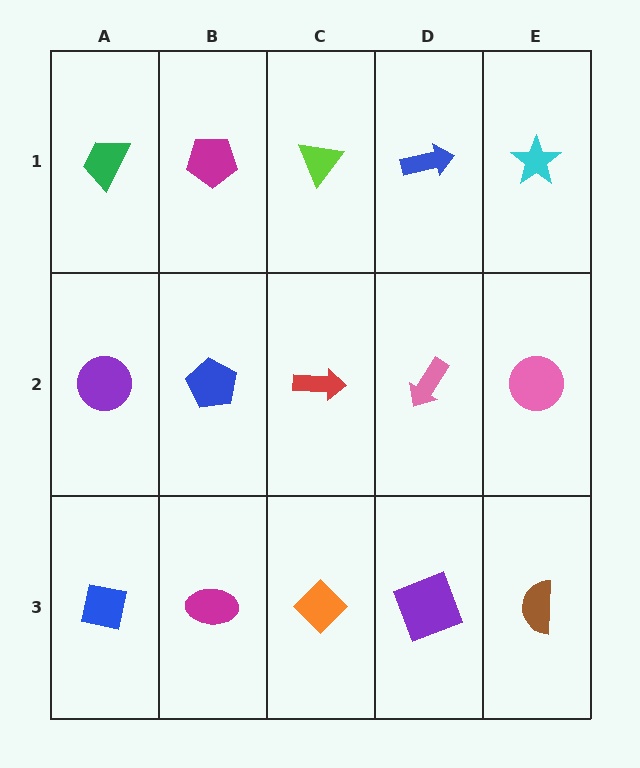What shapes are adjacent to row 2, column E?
A cyan star (row 1, column E), a brown semicircle (row 3, column E), a pink arrow (row 2, column D).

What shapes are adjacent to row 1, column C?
A red arrow (row 2, column C), a magenta pentagon (row 1, column B), a blue arrow (row 1, column D).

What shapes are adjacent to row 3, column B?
A blue pentagon (row 2, column B), a blue square (row 3, column A), an orange diamond (row 3, column C).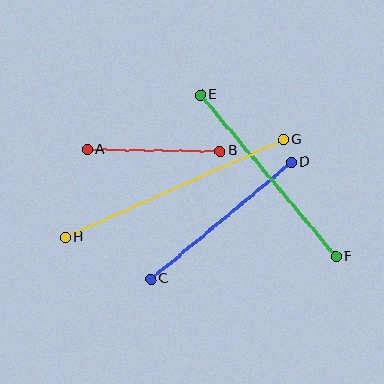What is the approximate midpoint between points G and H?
The midpoint is at approximately (174, 188) pixels.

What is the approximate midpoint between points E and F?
The midpoint is at approximately (268, 176) pixels.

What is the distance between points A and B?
The distance is approximately 133 pixels.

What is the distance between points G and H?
The distance is approximately 239 pixels.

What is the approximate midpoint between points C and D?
The midpoint is at approximately (221, 221) pixels.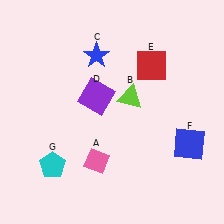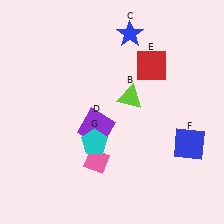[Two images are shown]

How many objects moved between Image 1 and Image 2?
3 objects moved between the two images.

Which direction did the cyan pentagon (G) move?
The cyan pentagon (G) moved right.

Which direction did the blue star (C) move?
The blue star (C) moved right.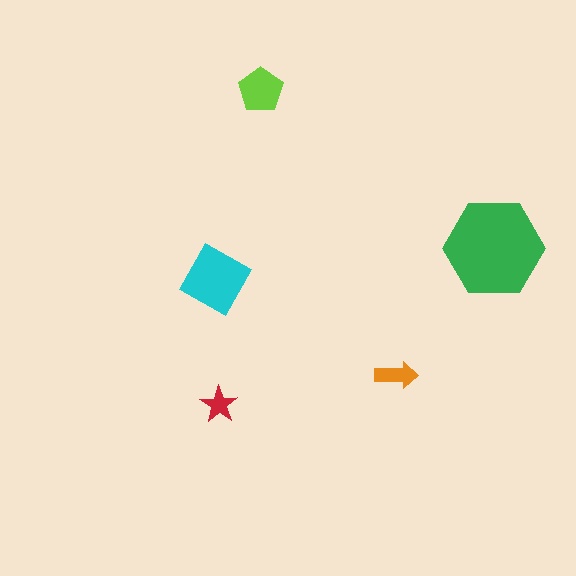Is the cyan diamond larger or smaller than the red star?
Larger.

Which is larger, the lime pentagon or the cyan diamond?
The cyan diamond.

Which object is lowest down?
The red star is bottommost.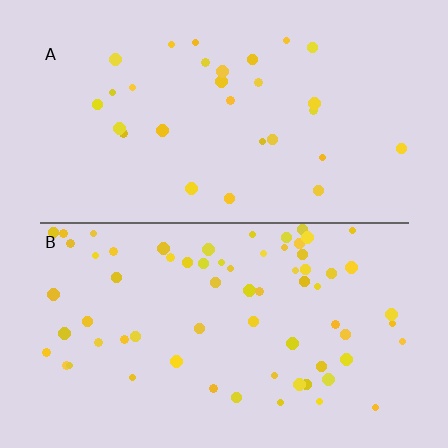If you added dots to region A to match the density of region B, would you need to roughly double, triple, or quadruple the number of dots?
Approximately double.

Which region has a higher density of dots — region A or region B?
B (the bottom).